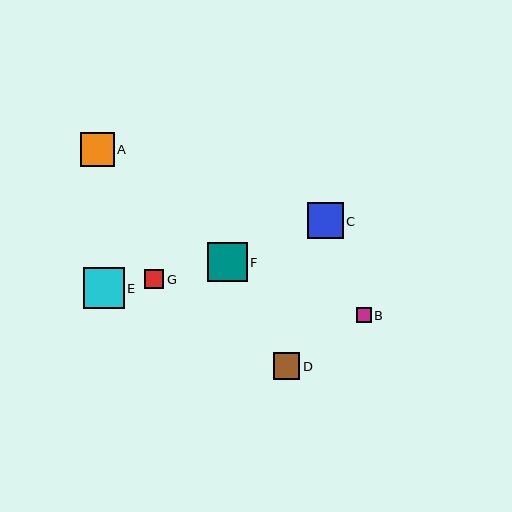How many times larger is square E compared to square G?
Square E is approximately 2.1 times the size of square G.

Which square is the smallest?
Square B is the smallest with a size of approximately 15 pixels.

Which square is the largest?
Square E is the largest with a size of approximately 41 pixels.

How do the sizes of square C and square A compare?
Square C and square A are approximately the same size.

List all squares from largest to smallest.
From largest to smallest: E, F, C, A, D, G, B.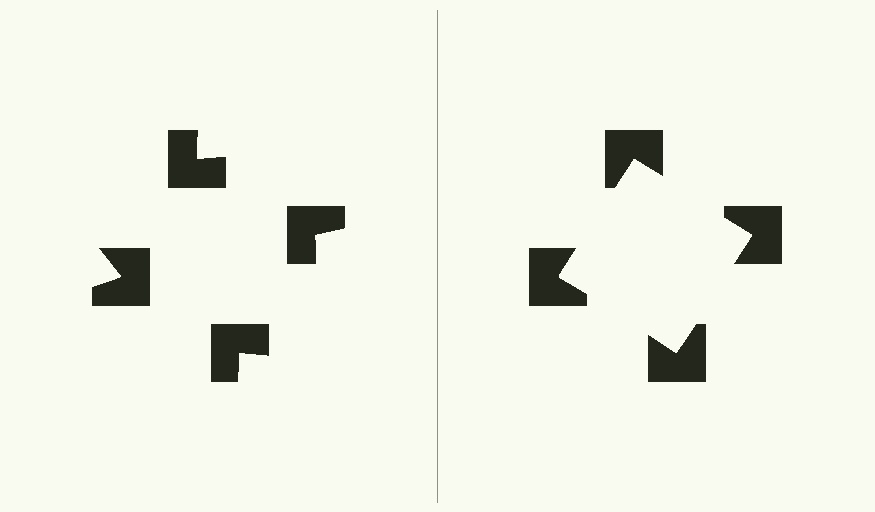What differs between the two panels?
The notched squares are positioned identically on both sides; only the wedge orientations differ. On the right they align to a square; on the left they are misaligned.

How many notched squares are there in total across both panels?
8 — 4 on each side.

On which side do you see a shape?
An illusory square appears on the right side. On the left side the wedge cuts are rotated, so no coherent shape forms.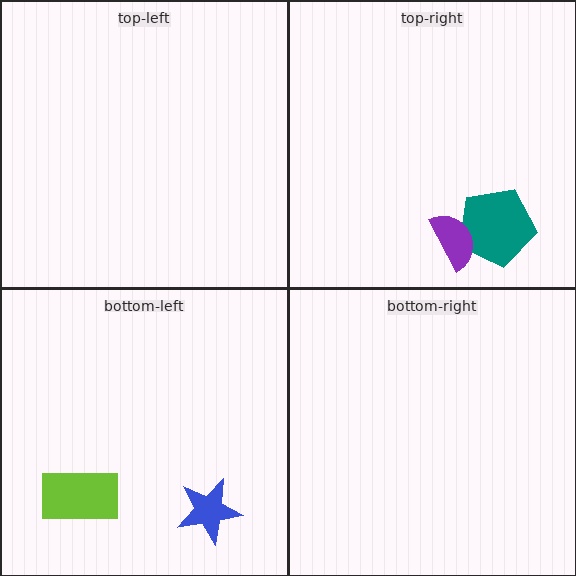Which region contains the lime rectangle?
The bottom-left region.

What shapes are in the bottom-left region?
The lime rectangle, the blue star.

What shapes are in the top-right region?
The teal pentagon, the purple semicircle.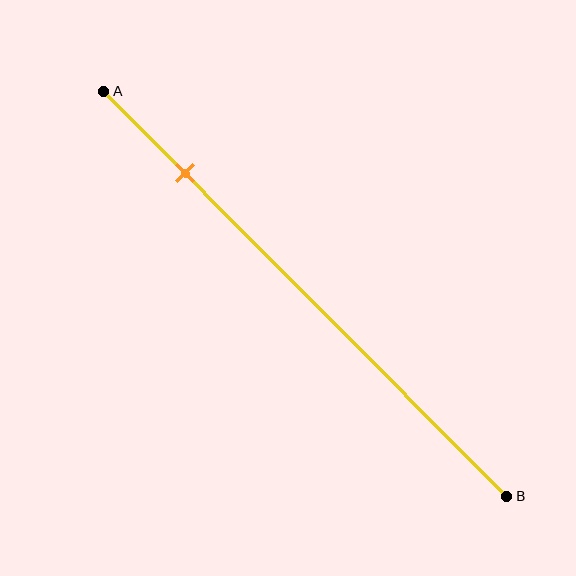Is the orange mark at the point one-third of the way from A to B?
No, the mark is at about 20% from A, not at the 33% one-third point.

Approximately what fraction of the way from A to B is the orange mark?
The orange mark is approximately 20% of the way from A to B.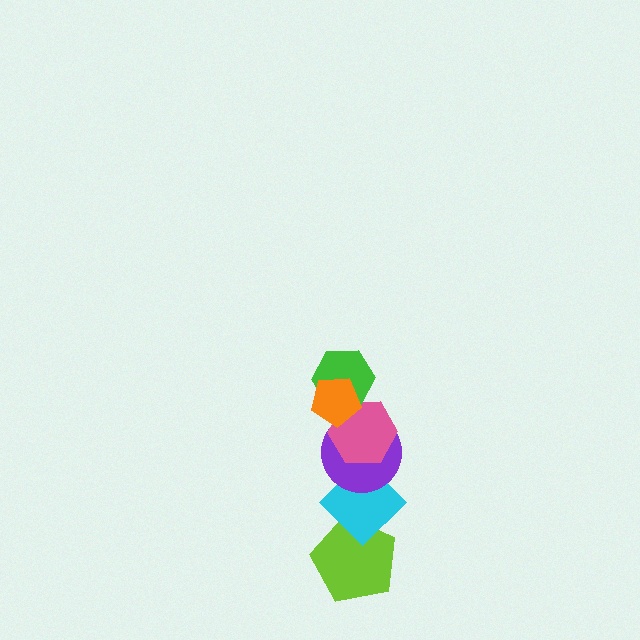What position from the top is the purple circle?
The purple circle is 4th from the top.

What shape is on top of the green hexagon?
The orange pentagon is on top of the green hexagon.